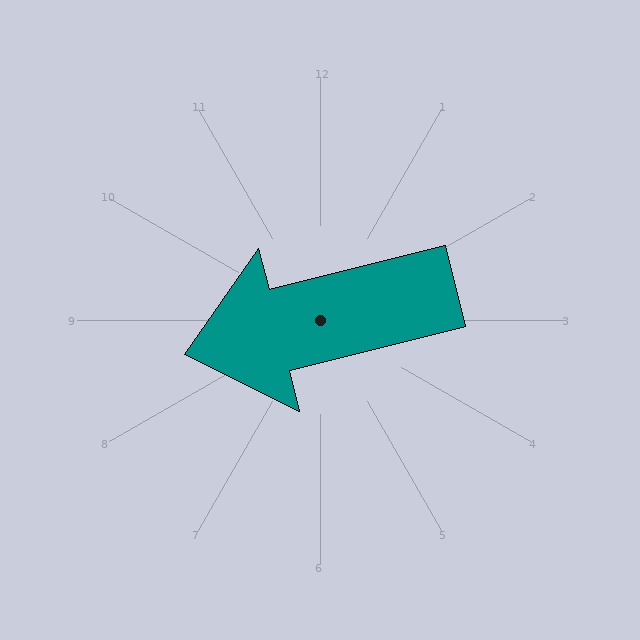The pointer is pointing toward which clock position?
Roughly 9 o'clock.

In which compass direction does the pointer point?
West.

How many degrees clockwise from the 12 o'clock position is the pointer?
Approximately 256 degrees.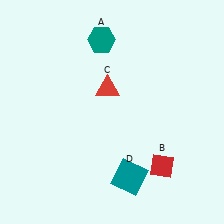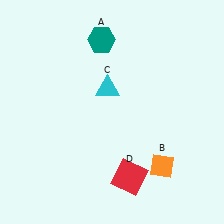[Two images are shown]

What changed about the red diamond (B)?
In Image 1, B is red. In Image 2, it changed to orange.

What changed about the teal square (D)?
In Image 1, D is teal. In Image 2, it changed to red.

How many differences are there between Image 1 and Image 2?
There are 3 differences between the two images.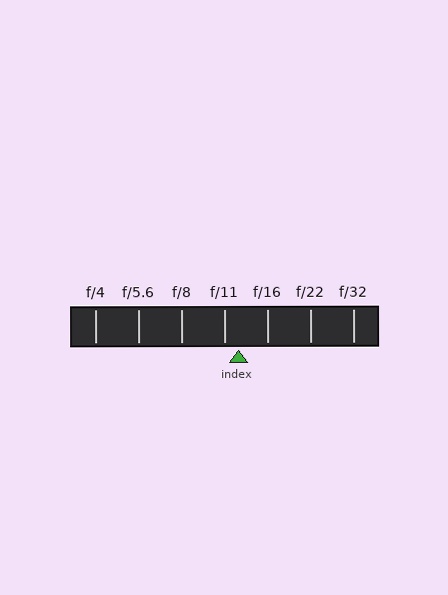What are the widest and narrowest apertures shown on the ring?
The widest aperture shown is f/4 and the narrowest is f/32.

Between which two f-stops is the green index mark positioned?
The index mark is between f/11 and f/16.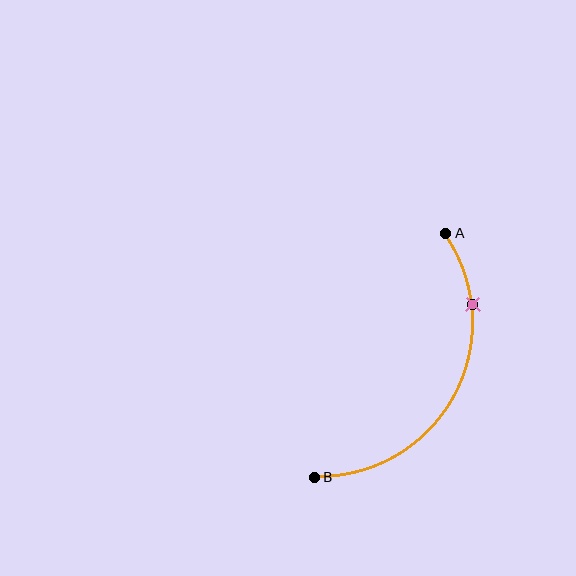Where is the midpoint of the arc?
The arc midpoint is the point on the curve farthest from the straight line joining A and B. It sits to the right of that line.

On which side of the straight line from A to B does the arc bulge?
The arc bulges to the right of the straight line connecting A and B.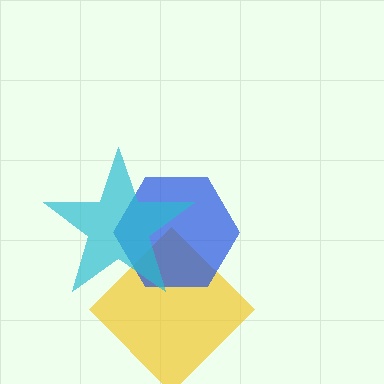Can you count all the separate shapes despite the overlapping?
Yes, there are 3 separate shapes.